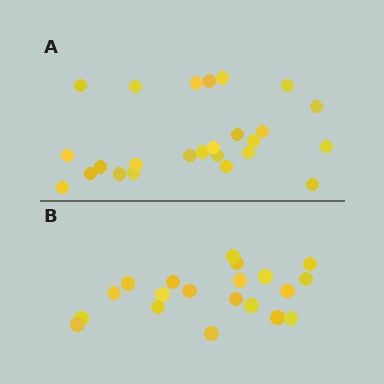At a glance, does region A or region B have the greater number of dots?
Region A (the top region) has more dots.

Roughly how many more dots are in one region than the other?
Region A has about 5 more dots than region B.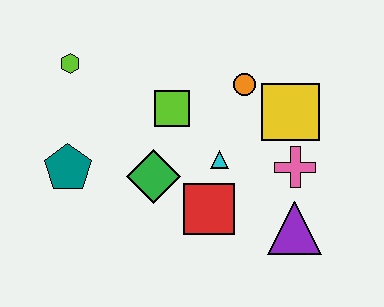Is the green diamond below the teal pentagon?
Yes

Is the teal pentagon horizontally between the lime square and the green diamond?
No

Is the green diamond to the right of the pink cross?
No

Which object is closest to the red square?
The cyan triangle is closest to the red square.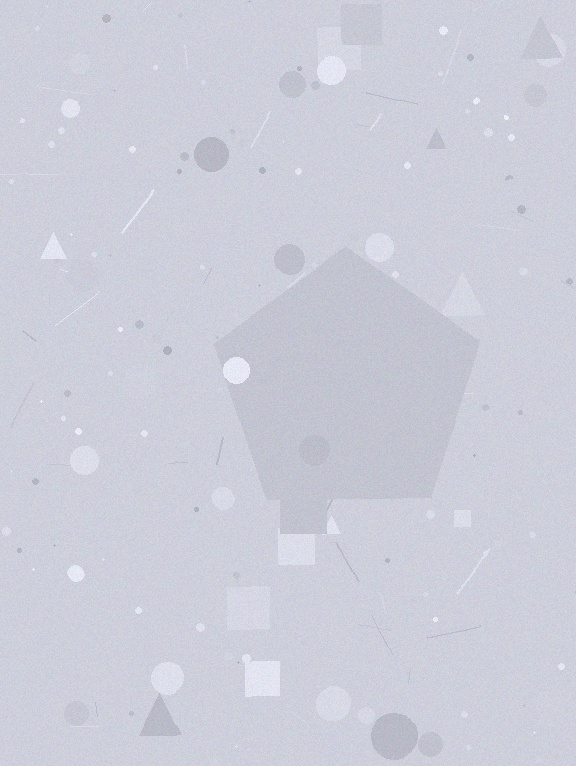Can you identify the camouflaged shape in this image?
The camouflaged shape is a pentagon.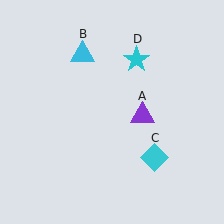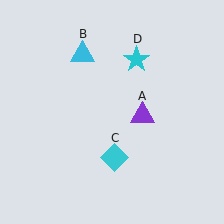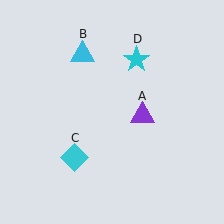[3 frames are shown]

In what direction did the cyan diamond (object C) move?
The cyan diamond (object C) moved left.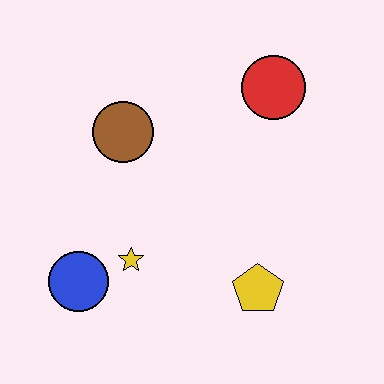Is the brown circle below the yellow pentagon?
No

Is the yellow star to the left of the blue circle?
No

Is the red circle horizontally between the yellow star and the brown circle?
No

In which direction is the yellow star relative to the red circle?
The yellow star is below the red circle.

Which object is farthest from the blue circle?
The red circle is farthest from the blue circle.